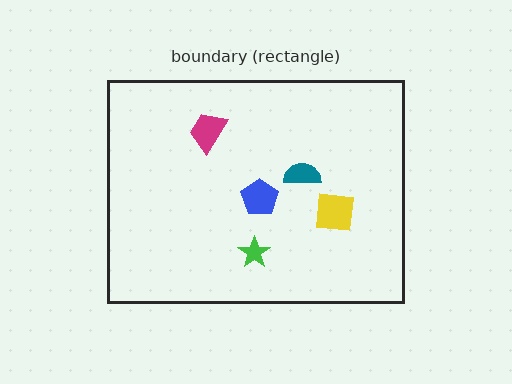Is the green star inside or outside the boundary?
Inside.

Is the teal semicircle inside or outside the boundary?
Inside.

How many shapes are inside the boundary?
5 inside, 0 outside.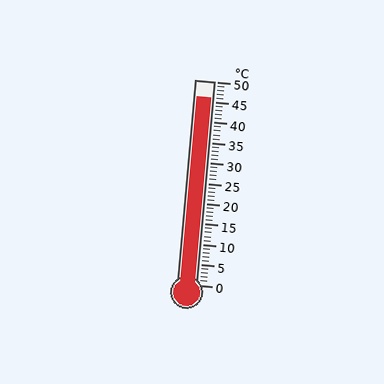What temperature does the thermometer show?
The thermometer shows approximately 46°C.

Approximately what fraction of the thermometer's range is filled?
The thermometer is filled to approximately 90% of its range.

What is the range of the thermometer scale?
The thermometer scale ranges from 0°C to 50°C.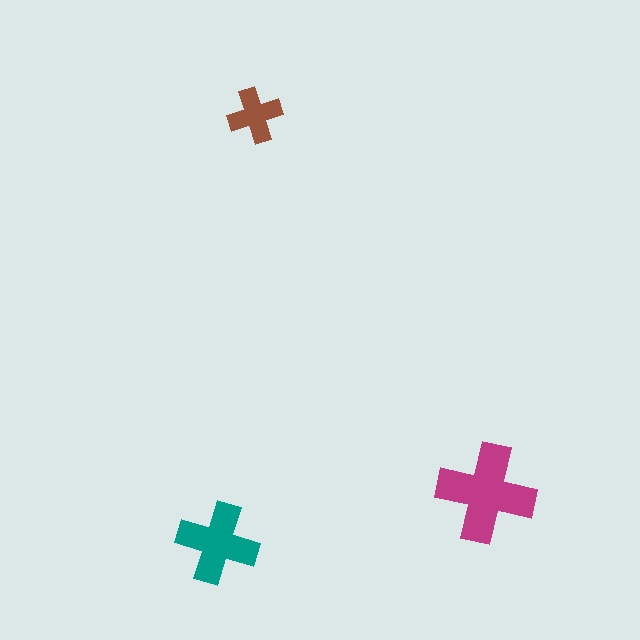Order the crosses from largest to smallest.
the magenta one, the teal one, the brown one.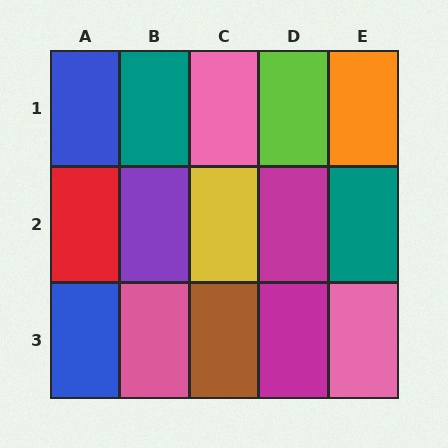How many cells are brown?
1 cell is brown.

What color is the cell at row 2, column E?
Teal.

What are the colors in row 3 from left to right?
Blue, pink, brown, magenta, pink.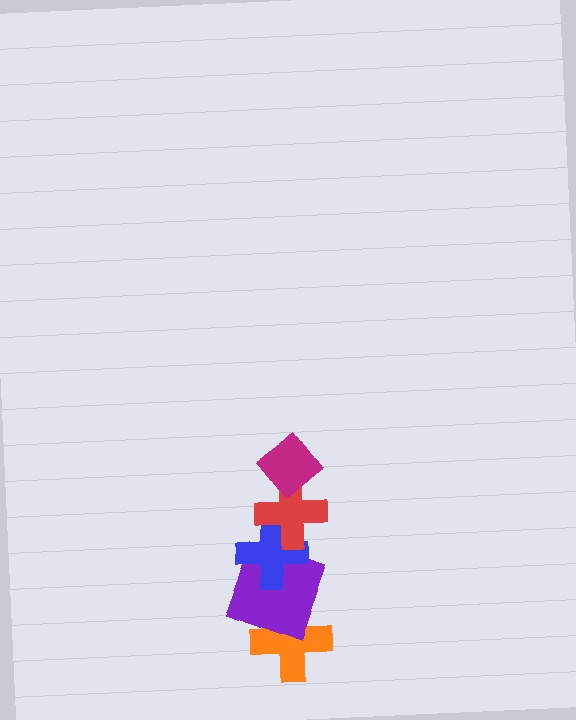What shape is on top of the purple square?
The blue cross is on top of the purple square.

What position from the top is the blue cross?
The blue cross is 3rd from the top.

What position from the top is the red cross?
The red cross is 2nd from the top.